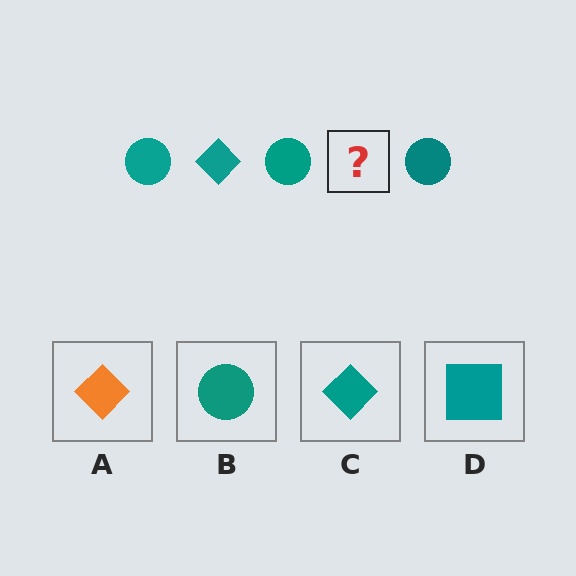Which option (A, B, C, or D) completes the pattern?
C.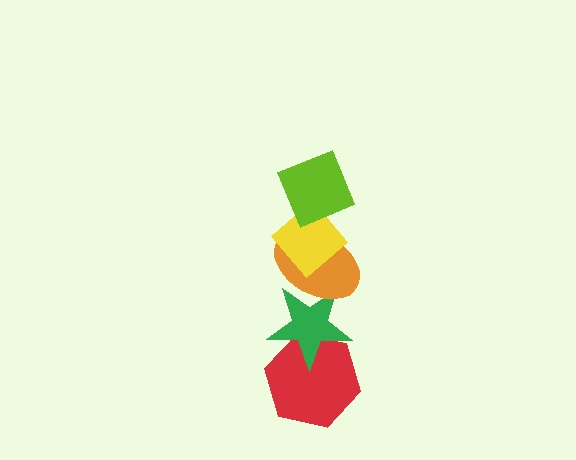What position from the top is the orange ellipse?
The orange ellipse is 3rd from the top.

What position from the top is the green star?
The green star is 4th from the top.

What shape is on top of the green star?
The orange ellipse is on top of the green star.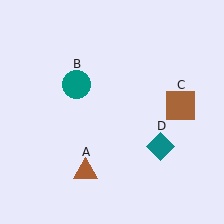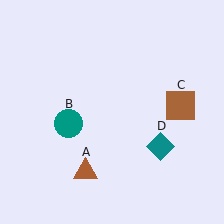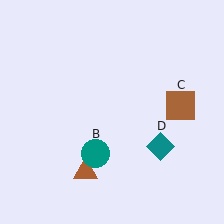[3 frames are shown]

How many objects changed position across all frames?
1 object changed position: teal circle (object B).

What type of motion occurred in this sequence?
The teal circle (object B) rotated counterclockwise around the center of the scene.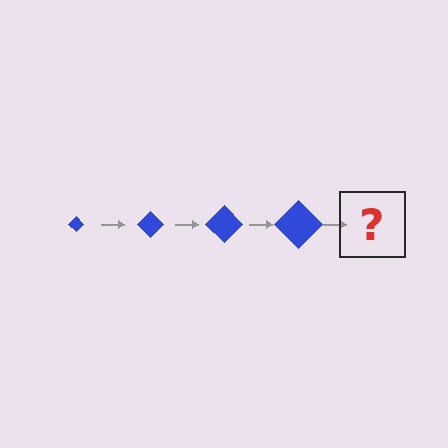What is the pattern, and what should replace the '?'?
The pattern is that the diamond gets progressively larger each step. The '?' should be a blue diamond, larger than the previous one.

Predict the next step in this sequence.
The next step is a blue diamond, larger than the previous one.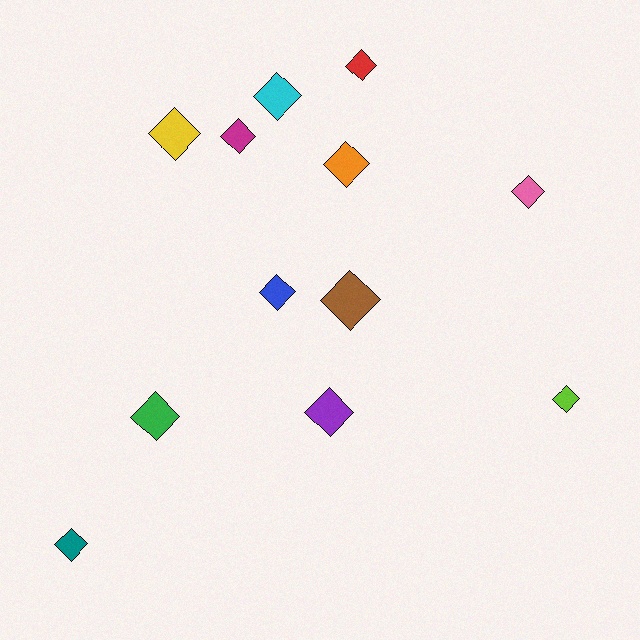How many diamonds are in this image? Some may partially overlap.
There are 12 diamonds.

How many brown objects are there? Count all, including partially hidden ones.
There is 1 brown object.